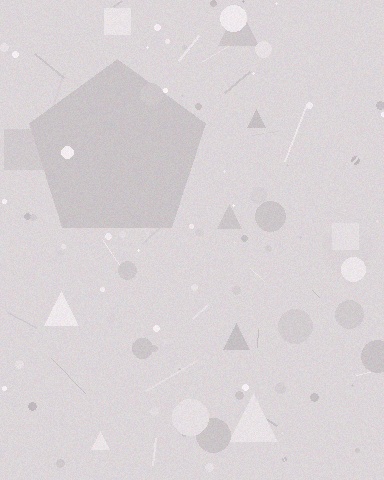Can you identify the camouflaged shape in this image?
The camouflaged shape is a pentagon.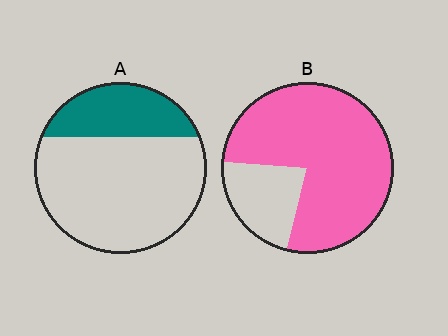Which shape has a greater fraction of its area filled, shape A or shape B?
Shape B.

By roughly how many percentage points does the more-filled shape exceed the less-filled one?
By roughly 50 percentage points (B over A).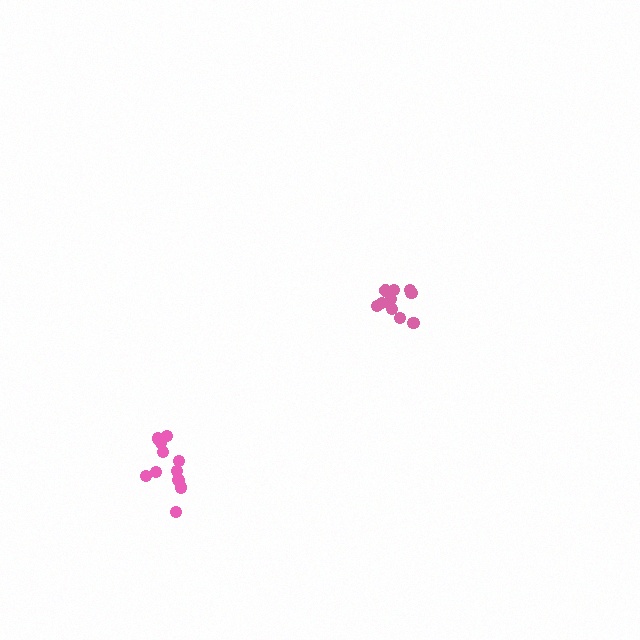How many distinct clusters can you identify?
There are 2 distinct clusters.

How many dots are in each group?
Group 1: 10 dots, Group 2: 11 dots (21 total).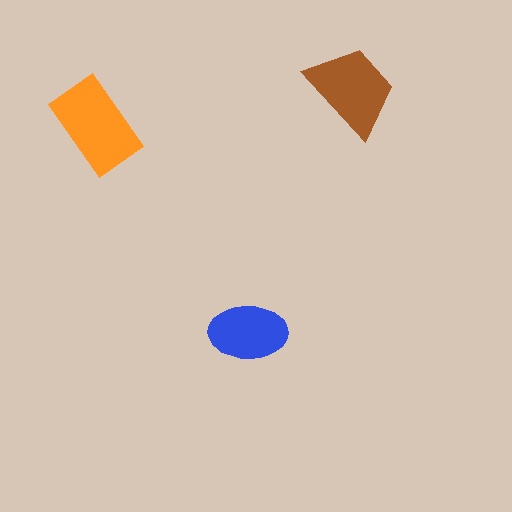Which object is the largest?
The orange rectangle.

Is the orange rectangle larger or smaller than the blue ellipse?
Larger.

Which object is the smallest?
The blue ellipse.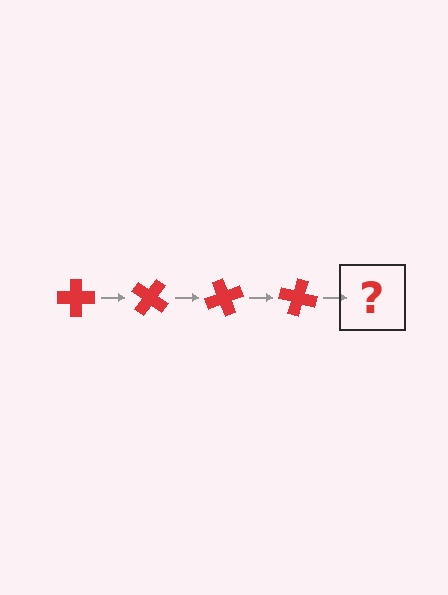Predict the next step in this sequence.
The next step is a red cross rotated 140 degrees.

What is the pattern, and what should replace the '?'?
The pattern is that the cross rotates 35 degrees each step. The '?' should be a red cross rotated 140 degrees.